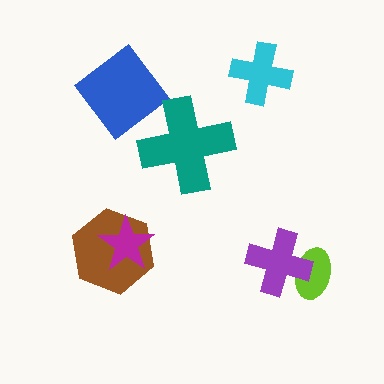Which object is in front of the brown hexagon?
The magenta star is in front of the brown hexagon.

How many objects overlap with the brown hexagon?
1 object overlaps with the brown hexagon.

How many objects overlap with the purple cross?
1 object overlaps with the purple cross.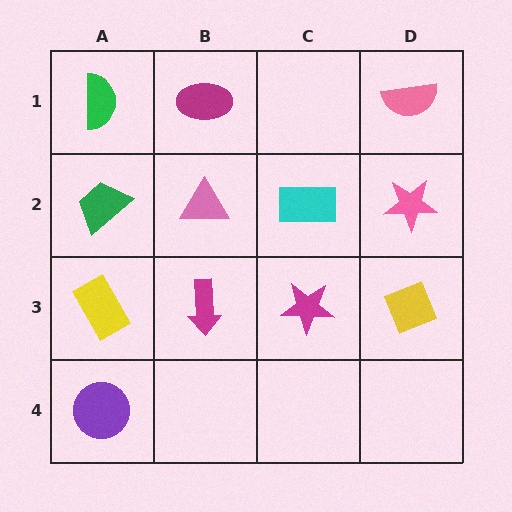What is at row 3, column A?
A yellow rectangle.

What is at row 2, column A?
A green trapezoid.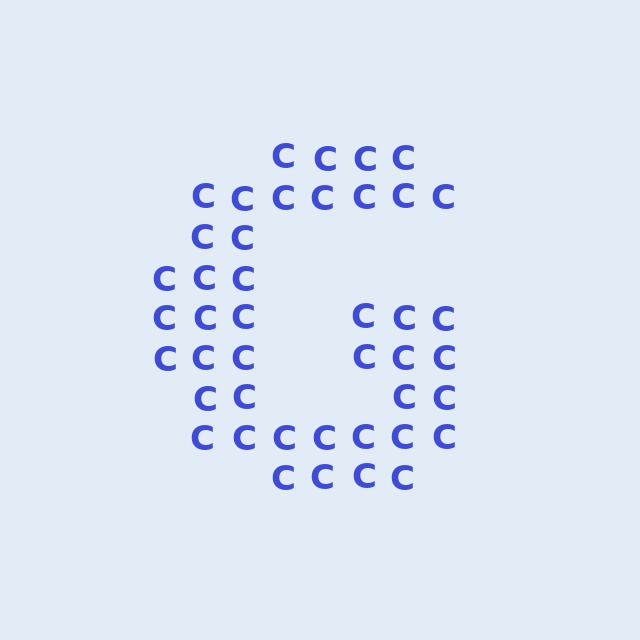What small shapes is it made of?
It is made of small letter C's.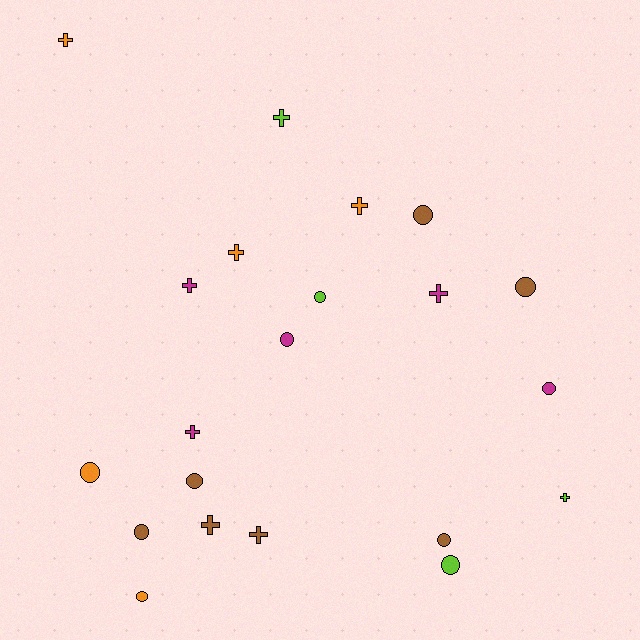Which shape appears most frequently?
Circle, with 11 objects.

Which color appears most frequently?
Brown, with 7 objects.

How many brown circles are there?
There are 5 brown circles.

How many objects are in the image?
There are 21 objects.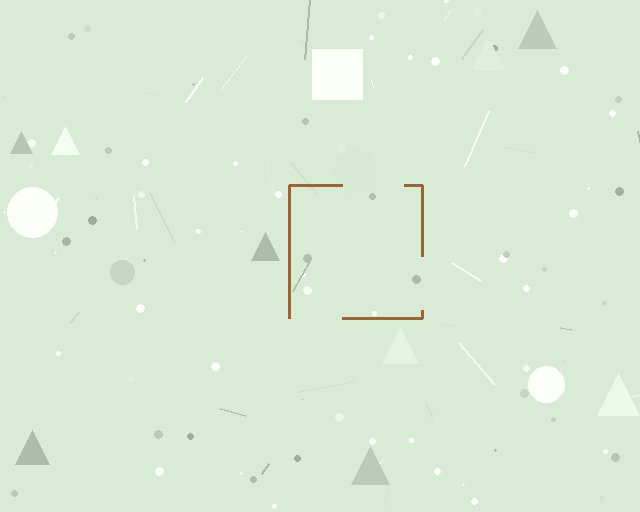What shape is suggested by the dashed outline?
The dashed outline suggests a square.